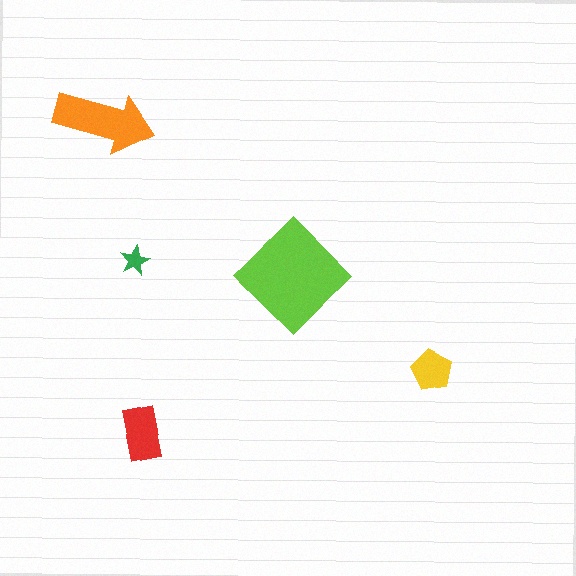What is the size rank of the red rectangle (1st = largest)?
3rd.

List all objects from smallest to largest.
The green star, the yellow pentagon, the red rectangle, the orange arrow, the lime diamond.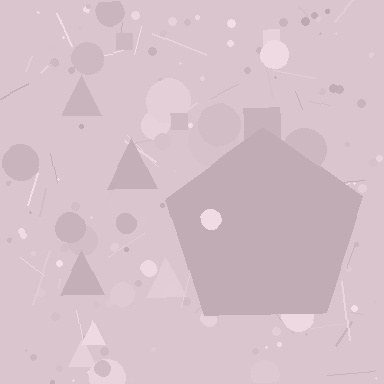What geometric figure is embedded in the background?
A pentagon is embedded in the background.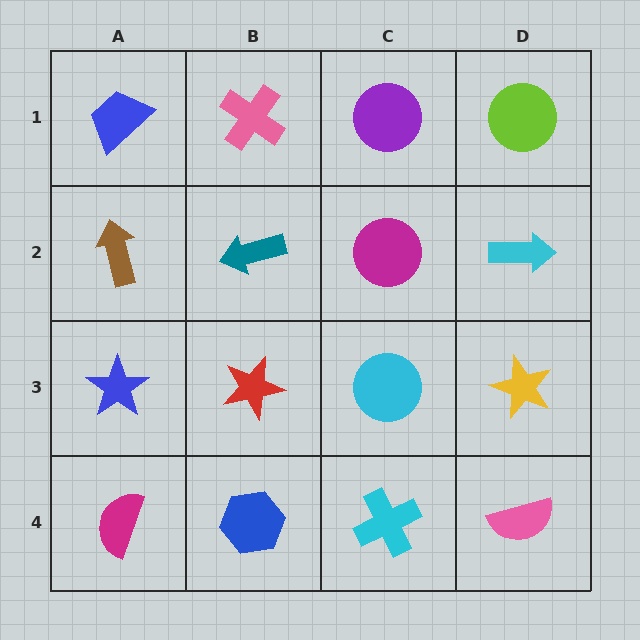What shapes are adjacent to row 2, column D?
A lime circle (row 1, column D), a yellow star (row 3, column D), a magenta circle (row 2, column C).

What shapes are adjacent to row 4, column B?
A red star (row 3, column B), a magenta semicircle (row 4, column A), a cyan cross (row 4, column C).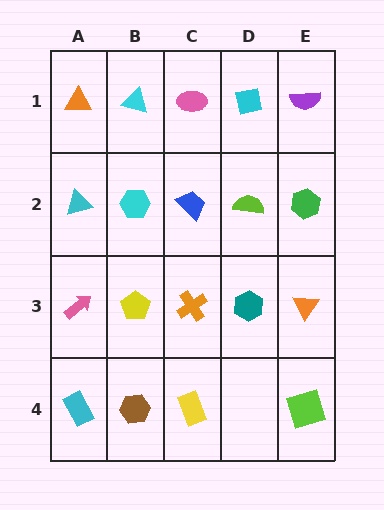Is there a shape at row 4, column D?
No, that cell is empty.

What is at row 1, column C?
A pink ellipse.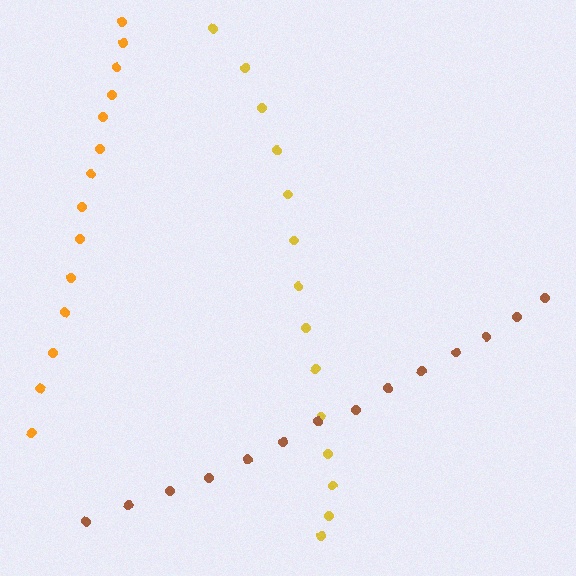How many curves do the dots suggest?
There are 3 distinct paths.